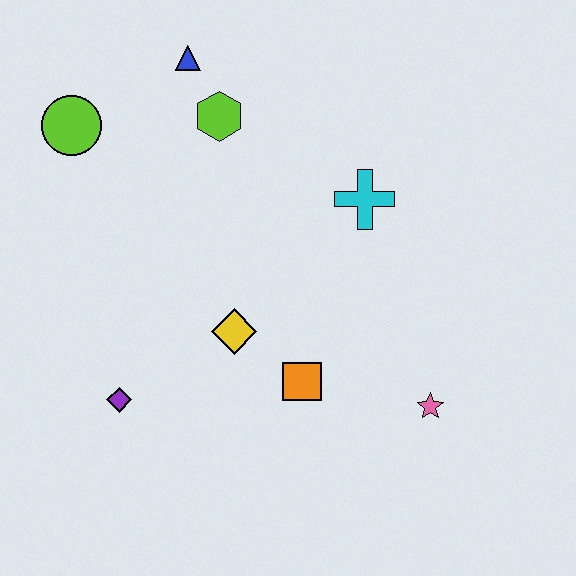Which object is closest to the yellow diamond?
The orange square is closest to the yellow diamond.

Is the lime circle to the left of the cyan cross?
Yes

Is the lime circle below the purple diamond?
No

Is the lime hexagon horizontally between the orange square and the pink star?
No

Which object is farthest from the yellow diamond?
The blue triangle is farthest from the yellow diamond.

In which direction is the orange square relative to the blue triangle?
The orange square is below the blue triangle.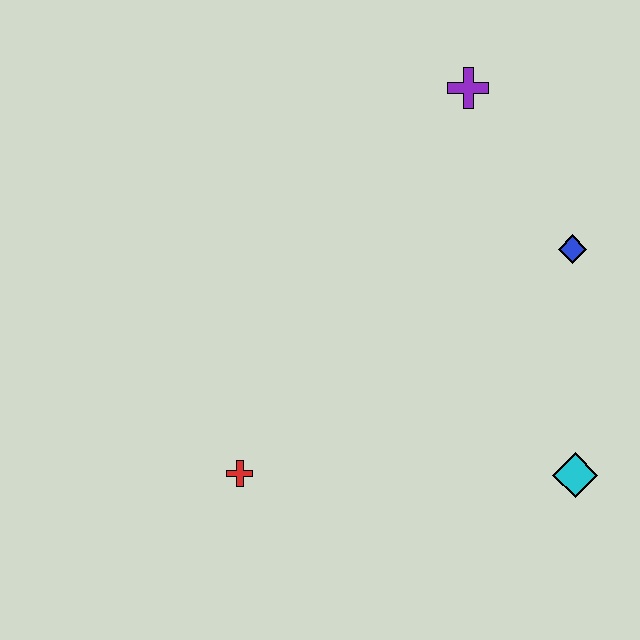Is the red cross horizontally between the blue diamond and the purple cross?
No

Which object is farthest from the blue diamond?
The red cross is farthest from the blue diamond.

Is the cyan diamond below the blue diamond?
Yes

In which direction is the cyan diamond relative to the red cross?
The cyan diamond is to the right of the red cross.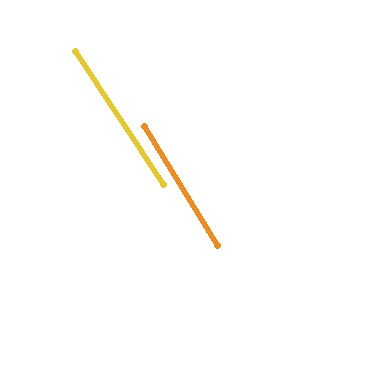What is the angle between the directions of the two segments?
Approximately 2 degrees.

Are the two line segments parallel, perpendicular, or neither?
Parallel — their directions differ by only 1.7°.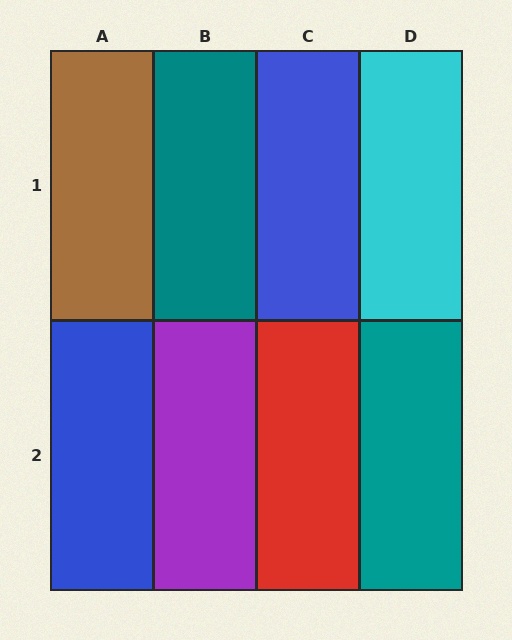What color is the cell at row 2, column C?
Red.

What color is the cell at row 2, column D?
Teal.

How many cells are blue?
2 cells are blue.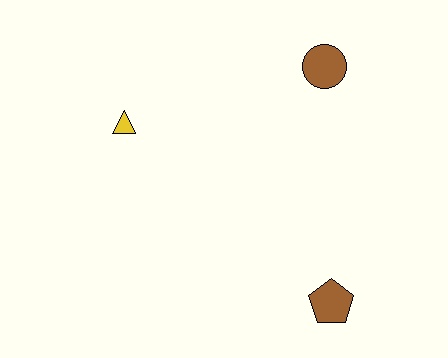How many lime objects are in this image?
There are no lime objects.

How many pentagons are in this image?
There is 1 pentagon.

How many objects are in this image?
There are 3 objects.